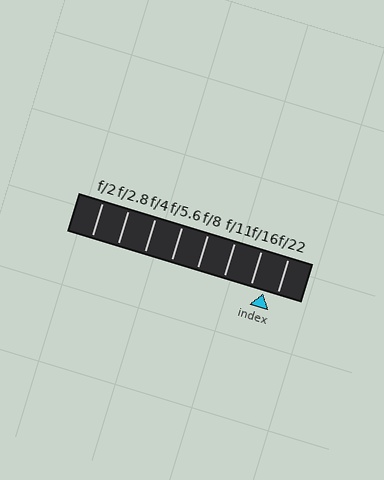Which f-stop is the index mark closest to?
The index mark is closest to f/16.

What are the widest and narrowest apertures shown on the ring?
The widest aperture shown is f/2 and the narrowest is f/22.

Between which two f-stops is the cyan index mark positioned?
The index mark is between f/16 and f/22.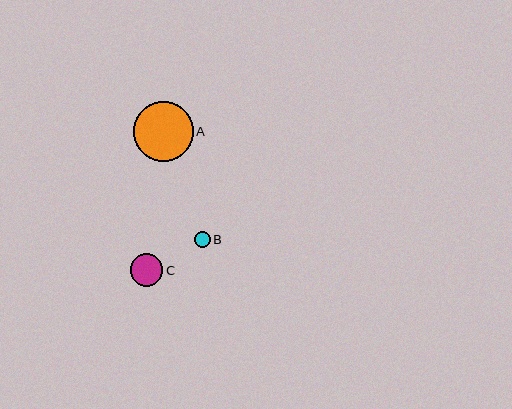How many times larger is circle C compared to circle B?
Circle C is approximately 2.1 times the size of circle B.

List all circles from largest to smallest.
From largest to smallest: A, C, B.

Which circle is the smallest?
Circle B is the smallest with a size of approximately 16 pixels.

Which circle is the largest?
Circle A is the largest with a size of approximately 59 pixels.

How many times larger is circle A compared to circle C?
Circle A is approximately 1.8 times the size of circle C.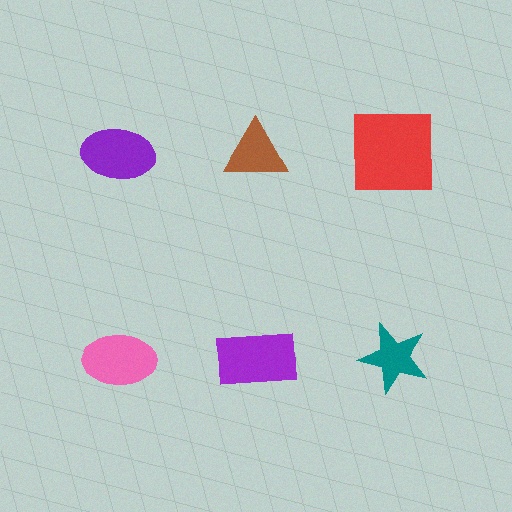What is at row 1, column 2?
A brown triangle.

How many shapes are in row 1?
3 shapes.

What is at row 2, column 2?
A purple rectangle.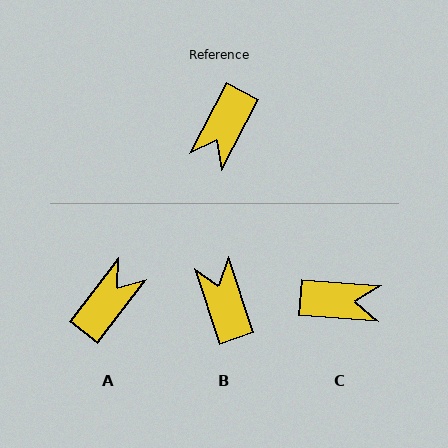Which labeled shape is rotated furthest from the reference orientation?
A, about 169 degrees away.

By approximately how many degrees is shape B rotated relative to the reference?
Approximately 134 degrees clockwise.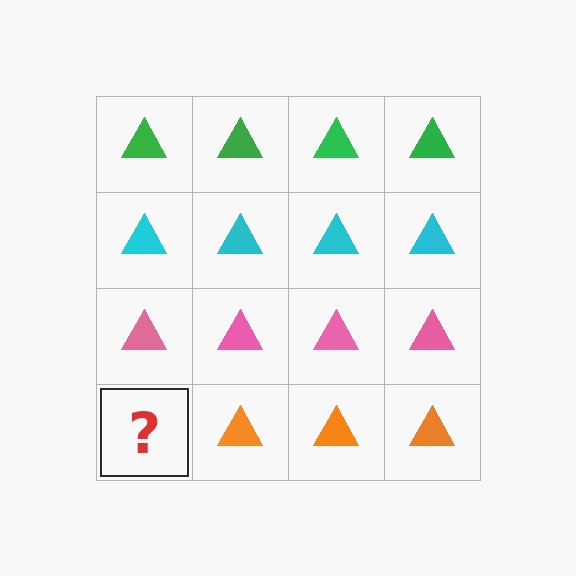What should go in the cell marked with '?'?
The missing cell should contain an orange triangle.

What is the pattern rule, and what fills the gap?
The rule is that each row has a consistent color. The gap should be filled with an orange triangle.